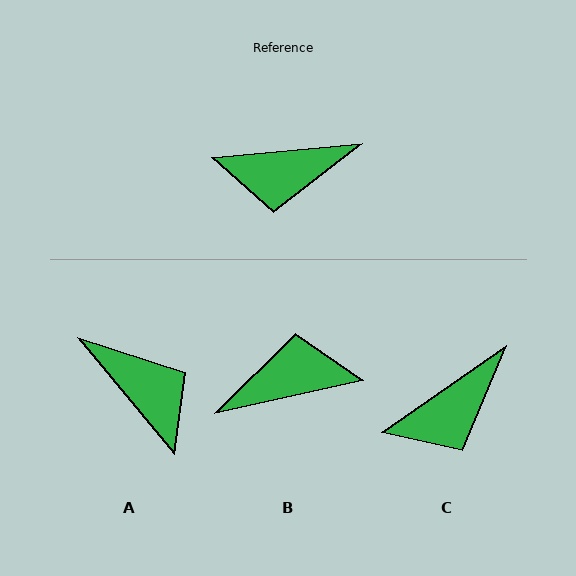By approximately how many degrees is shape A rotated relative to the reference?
Approximately 124 degrees counter-clockwise.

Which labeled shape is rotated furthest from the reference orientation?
B, about 173 degrees away.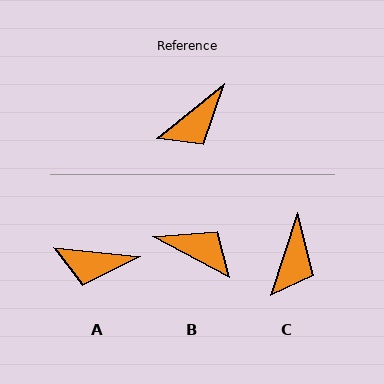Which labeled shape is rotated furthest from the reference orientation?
B, about 113 degrees away.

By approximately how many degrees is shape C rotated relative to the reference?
Approximately 33 degrees counter-clockwise.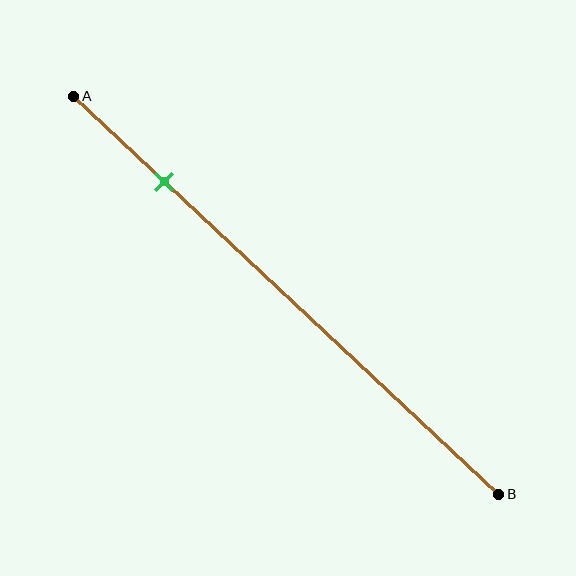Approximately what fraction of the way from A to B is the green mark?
The green mark is approximately 20% of the way from A to B.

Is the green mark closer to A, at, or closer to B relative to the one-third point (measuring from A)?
The green mark is closer to point A than the one-third point of segment AB.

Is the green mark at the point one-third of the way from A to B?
No, the mark is at about 20% from A, not at the 33% one-third point.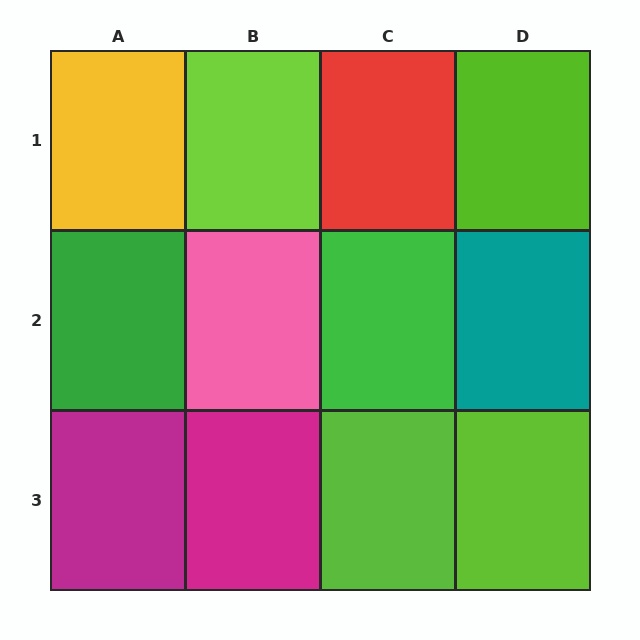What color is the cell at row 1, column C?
Red.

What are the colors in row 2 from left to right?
Green, pink, green, teal.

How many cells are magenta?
2 cells are magenta.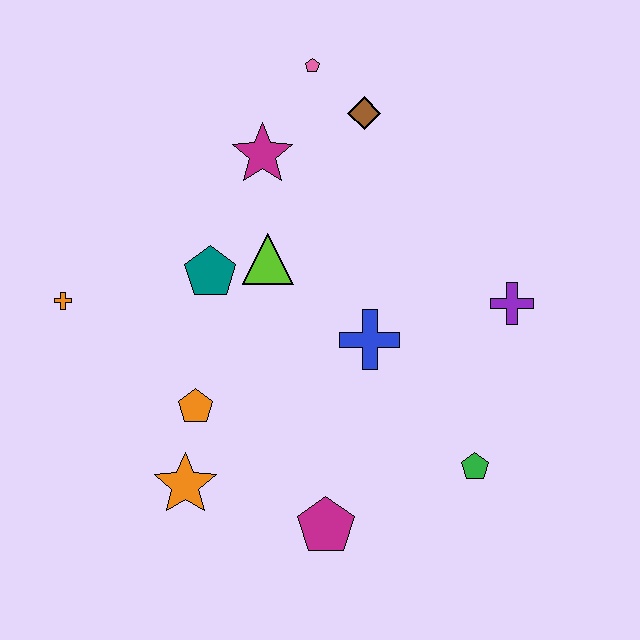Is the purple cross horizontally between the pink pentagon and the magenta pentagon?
No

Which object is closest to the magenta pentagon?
The orange star is closest to the magenta pentagon.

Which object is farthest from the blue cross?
The orange cross is farthest from the blue cross.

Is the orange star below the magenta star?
Yes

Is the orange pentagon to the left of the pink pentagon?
Yes